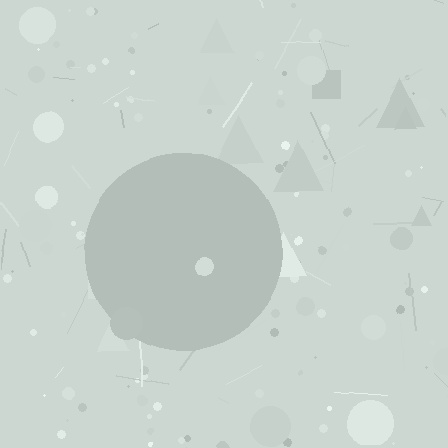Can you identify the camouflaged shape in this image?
The camouflaged shape is a circle.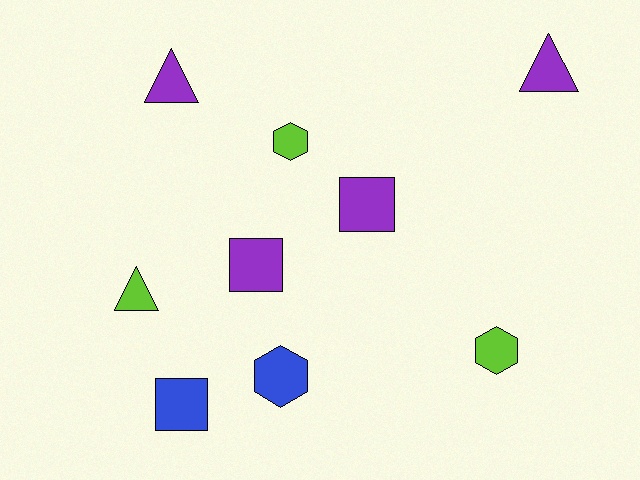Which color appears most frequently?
Purple, with 4 objects.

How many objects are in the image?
There are 9 objects.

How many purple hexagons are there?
There are no purple hexagons.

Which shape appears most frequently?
Triangle, with 3 objects.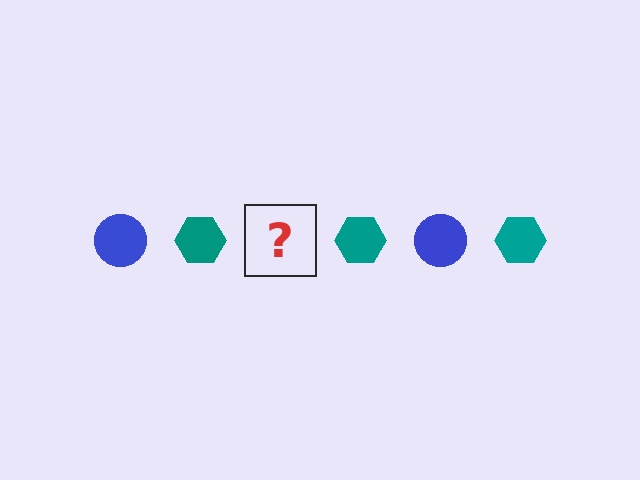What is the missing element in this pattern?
The missing element is a blue circle.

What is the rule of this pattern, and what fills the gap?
The rule is that the pattern alternates between blue circle and teal hexagon. The gap should be filled with a blue circle.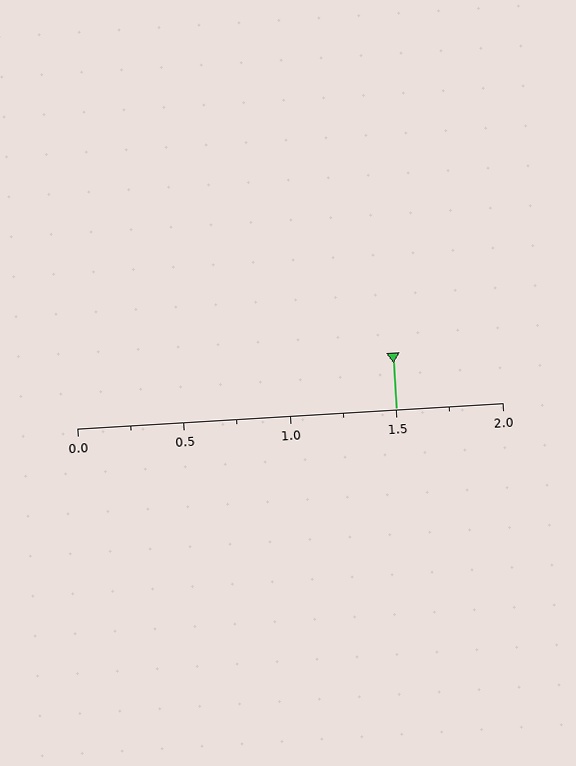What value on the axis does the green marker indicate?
The marker indicates approximately 1.5.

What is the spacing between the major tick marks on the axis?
The major ticks are spaced 0.5 apart.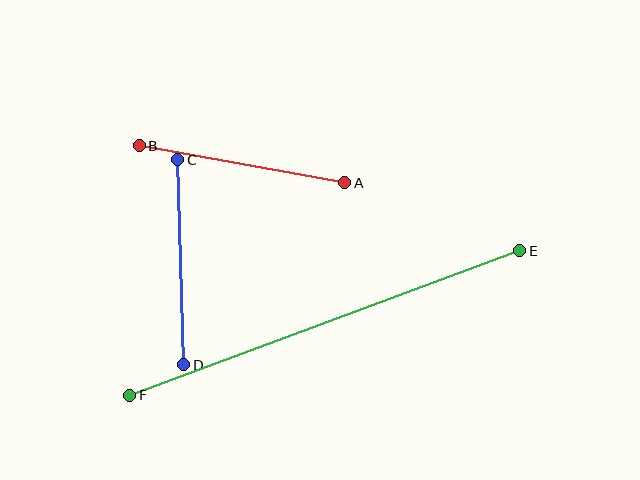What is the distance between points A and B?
The distance is approximately 209 pixels.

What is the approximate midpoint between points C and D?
The midpoint is at approximately (181, 262) pixels.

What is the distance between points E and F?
The distance is approximately 416 pixels.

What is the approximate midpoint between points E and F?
The midpoint is at approximately (325, 323) pixels.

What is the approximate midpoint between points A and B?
The midpoint is at approximately (242, 164) pixels.